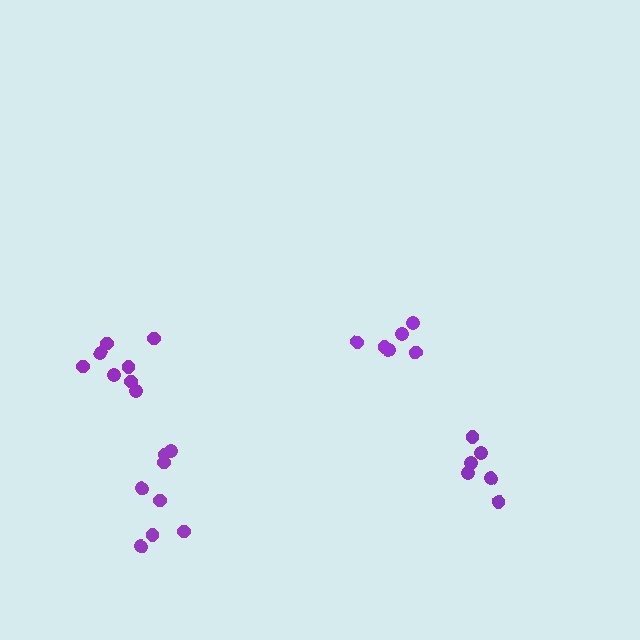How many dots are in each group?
Group 1: 8 dots, Group 2: 6 dots, Group 3: 8 dots, Group 4: 6 dots (28 total).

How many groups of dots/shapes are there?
There are 4 groups.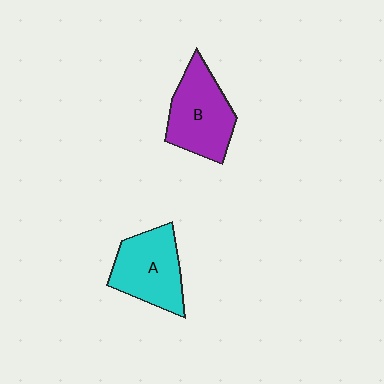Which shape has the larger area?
Shape B (purple).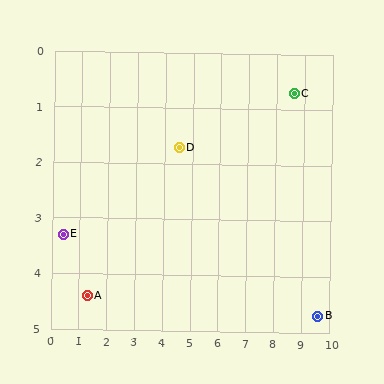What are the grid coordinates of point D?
Point D is at approximately (4.5, 1.7).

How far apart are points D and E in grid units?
Points D and E are about 4.4 grid units apart.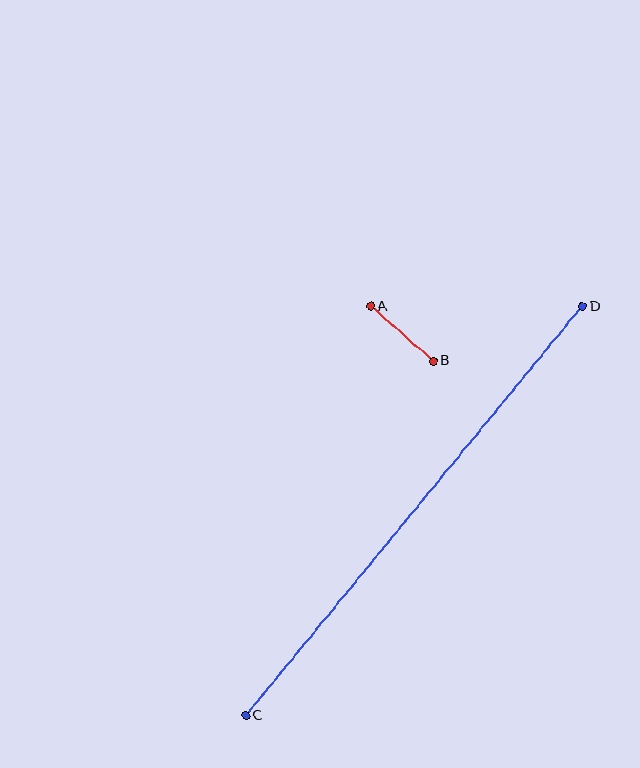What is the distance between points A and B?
The distance is approximately 83 pixels.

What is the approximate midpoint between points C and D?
The midpoint is at approximately (414, 511) pixels.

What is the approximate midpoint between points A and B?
The midpoint is at approximately (402, 334) pixels.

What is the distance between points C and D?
The distance is approximately 530 pixels.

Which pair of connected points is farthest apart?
Points C and D are farthest apart.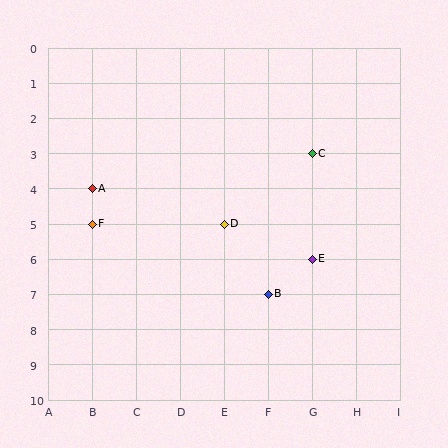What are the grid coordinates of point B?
Point B is at grid coordinates (F, 7).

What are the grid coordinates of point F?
Point F is at grid coordinates (B, 5).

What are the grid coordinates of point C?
Point C is at grid coordinates (G, 3).